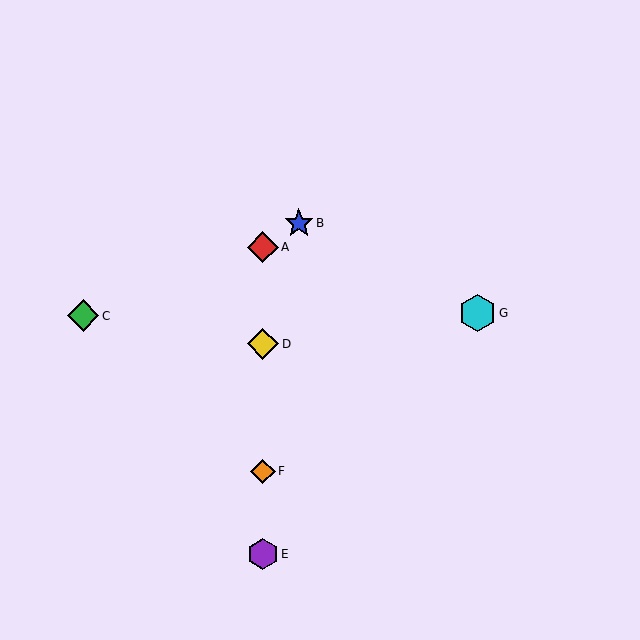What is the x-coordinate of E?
Object E is at x≈263.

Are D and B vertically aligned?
No, D is at x≈263 and B is at x≈299.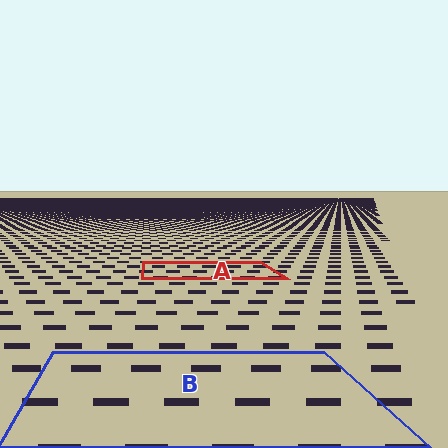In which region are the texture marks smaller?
The texture marks are smaller in region A, because it is farther away.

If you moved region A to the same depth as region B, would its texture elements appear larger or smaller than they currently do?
They would appear larger. At a closer depth, the same texture elements are projected at a bigger on-screen size.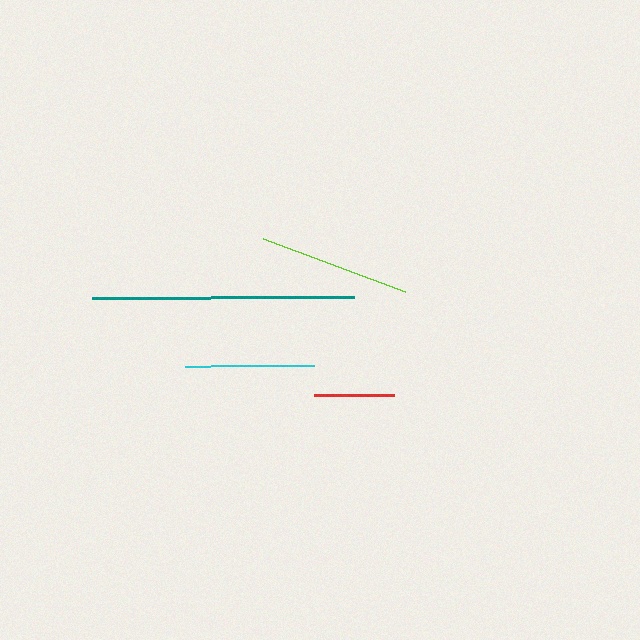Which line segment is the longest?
The teal line is the longest at approximately 262 pixels.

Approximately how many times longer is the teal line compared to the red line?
The teal line is approximately 3.3 times the length of the red line.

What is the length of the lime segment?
The lime segment is approximately 152 pixels long.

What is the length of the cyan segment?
The cyan segment is approximately 129 pixels long.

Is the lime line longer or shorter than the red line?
The lime line is longer than the red line.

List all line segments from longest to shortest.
From longest to shortest: teal, lime, cyan, red.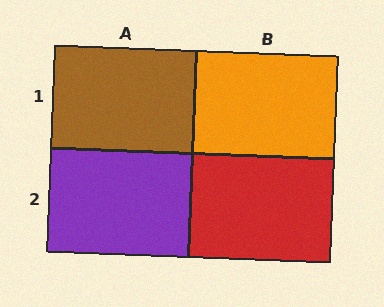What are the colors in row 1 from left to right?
Brown, orange.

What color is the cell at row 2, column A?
Purple.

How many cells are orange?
1 cell is orange.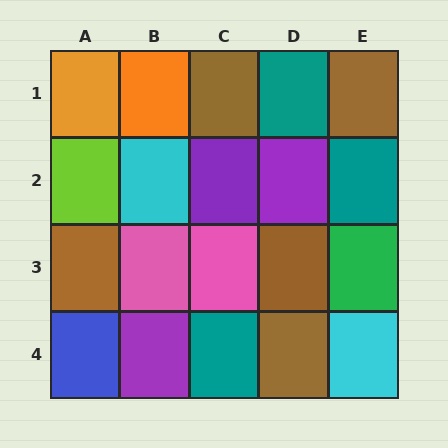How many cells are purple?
3 cells are purple.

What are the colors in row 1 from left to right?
Orange, orange, brown, teal, brown.